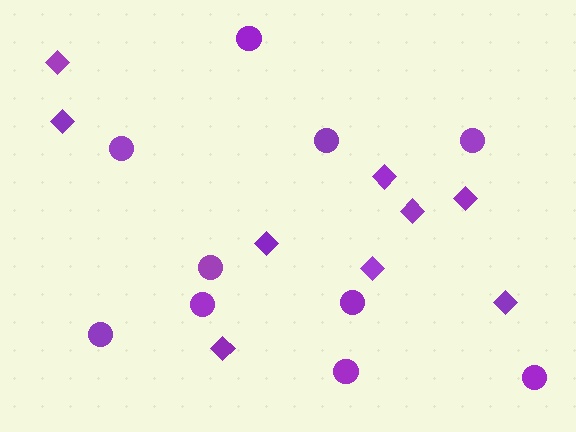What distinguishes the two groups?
There are 2 groups: one group of circles (10) and one group of diamonds (9).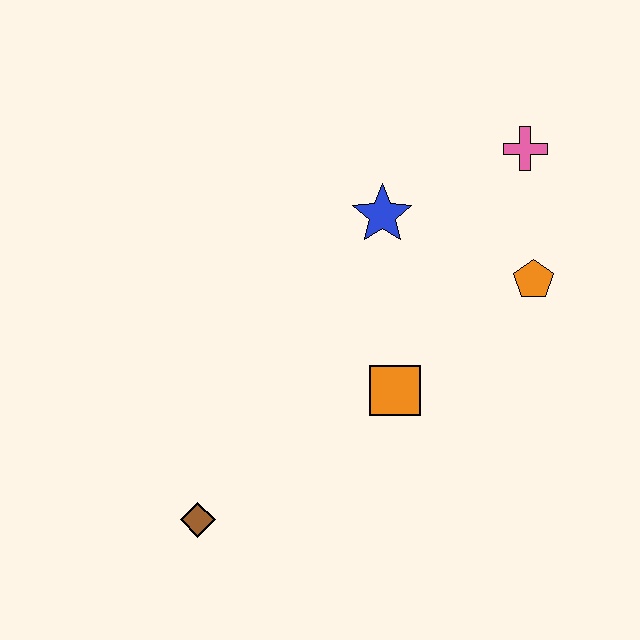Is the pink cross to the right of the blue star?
Yes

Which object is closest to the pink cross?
The orange pentagon is closest to the pink cross.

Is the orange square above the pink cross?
No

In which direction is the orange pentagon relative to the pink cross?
The orange pentagon is below the pink cross.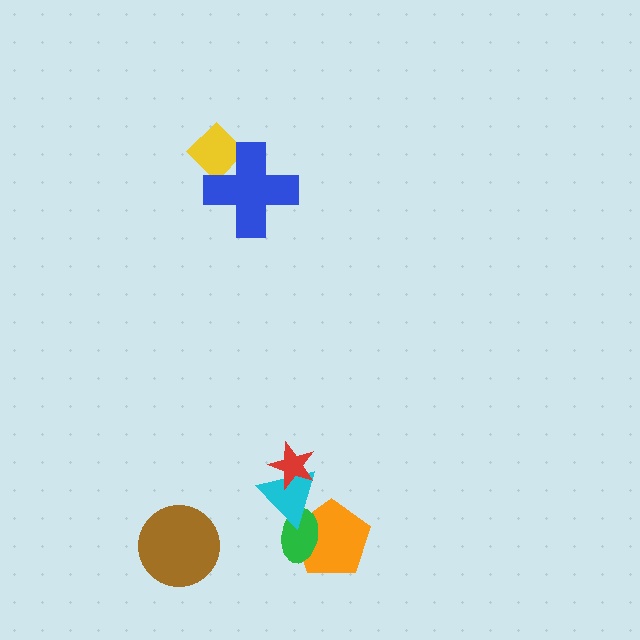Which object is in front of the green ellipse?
The cyan triangle is in front of the green ellipse.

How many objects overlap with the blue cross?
1 object overlaps with the blue cross.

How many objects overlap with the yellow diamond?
1 object overlaps with the yellow diamond.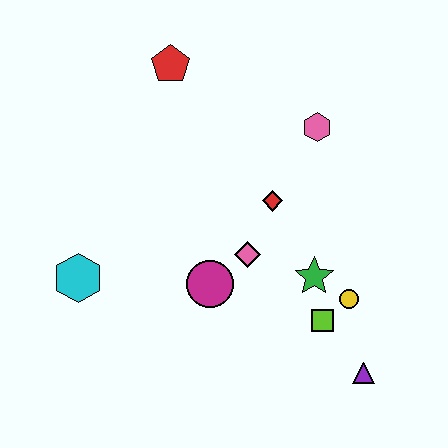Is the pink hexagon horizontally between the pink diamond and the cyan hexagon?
No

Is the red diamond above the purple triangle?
Yes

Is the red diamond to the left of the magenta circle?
No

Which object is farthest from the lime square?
The red pentagon is farthest from the lime square.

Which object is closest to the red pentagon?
The pink hexagon is closest to the red pentagon.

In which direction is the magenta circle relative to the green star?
The magenta circle is to the left of the green star.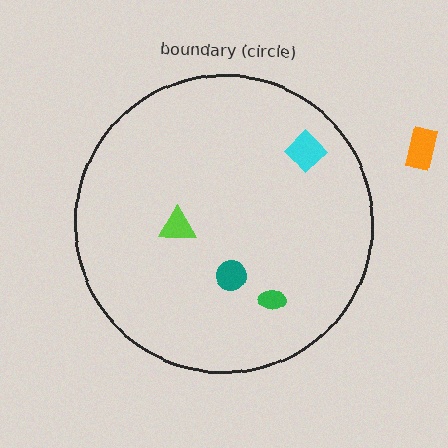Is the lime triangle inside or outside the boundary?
Inside.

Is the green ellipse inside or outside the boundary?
Inside.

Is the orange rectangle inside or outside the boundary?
Outside.